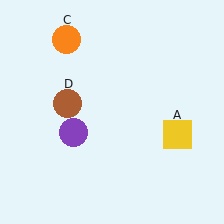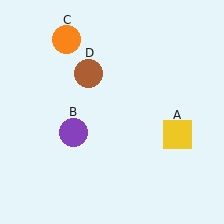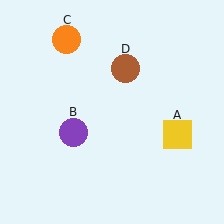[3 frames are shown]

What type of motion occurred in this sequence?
The brown circle (object D) rotated clockwise around the center of the scene.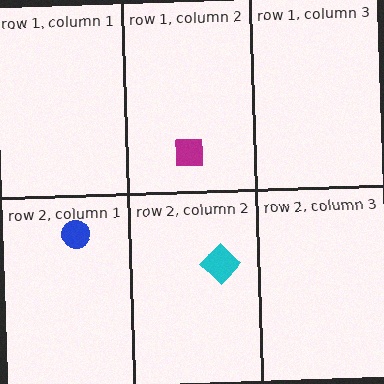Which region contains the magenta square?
The row 1, column 2 region.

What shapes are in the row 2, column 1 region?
The blue circle.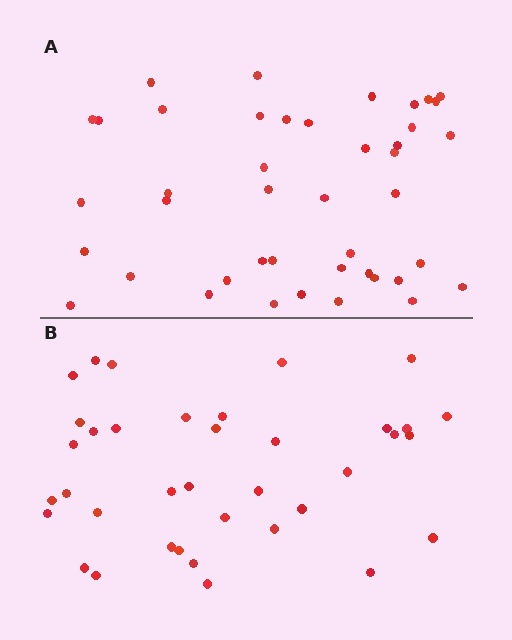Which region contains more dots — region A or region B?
Region A (the top region) has more dots.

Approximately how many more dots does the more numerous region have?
Region A has about 6 more dots than region B.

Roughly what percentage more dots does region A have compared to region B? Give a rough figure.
About 15% more.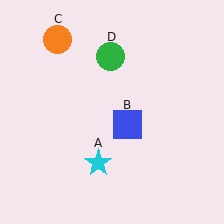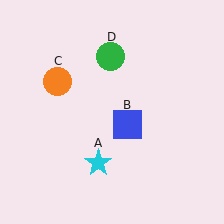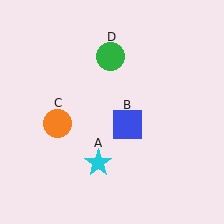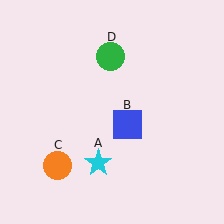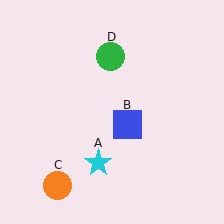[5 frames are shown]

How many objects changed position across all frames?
1 object changed position: orange circle (object C).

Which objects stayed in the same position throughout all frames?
Cyan star (object A) and blue square (object B) and green circle (object D) remained stationary.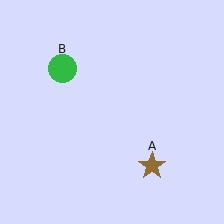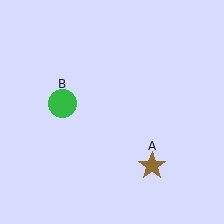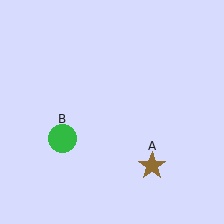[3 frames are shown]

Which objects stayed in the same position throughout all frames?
Brown star (object A) remained stationary.